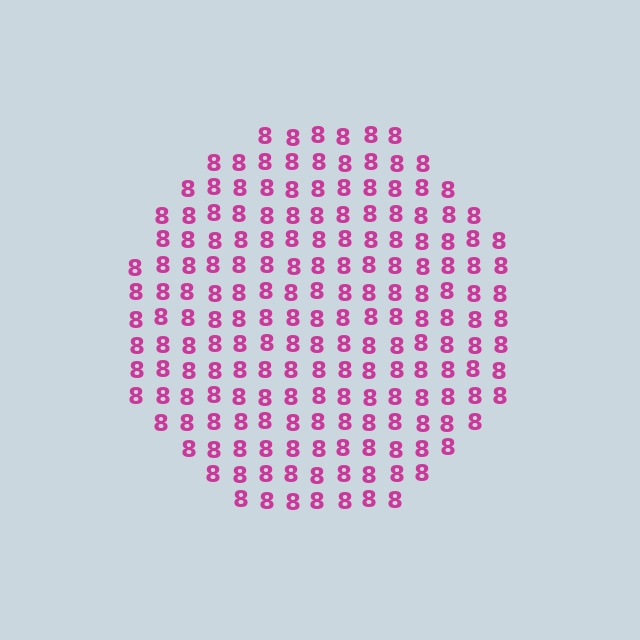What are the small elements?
The small elements are digit 8's.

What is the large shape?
The large shape is a circle.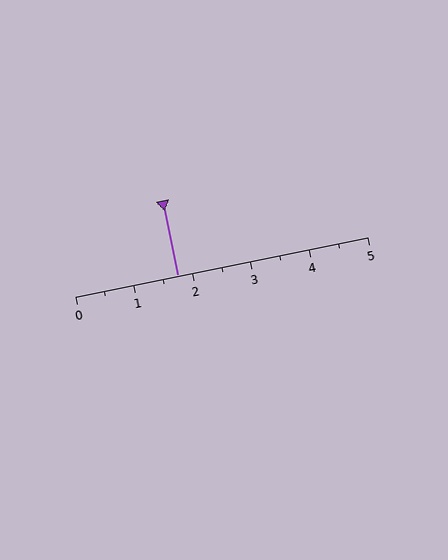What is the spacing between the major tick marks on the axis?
The major ticks are spaced 1 apart.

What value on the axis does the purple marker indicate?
The marker indicates approximately 1.8.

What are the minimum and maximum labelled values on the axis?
The axis runs from 0 to 5.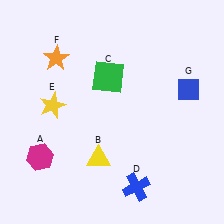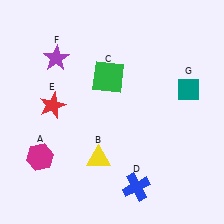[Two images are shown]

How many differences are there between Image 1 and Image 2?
There are 3 differences between the two images.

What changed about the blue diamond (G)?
In Image 1, G is blue. In Image 2, it changed to teal.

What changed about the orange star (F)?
In Image 1, F is orange. In Image 2, it changed to purple.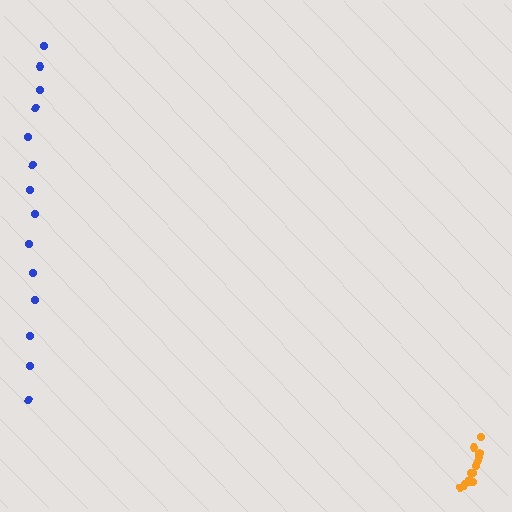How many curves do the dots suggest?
There are 2 distinct paths.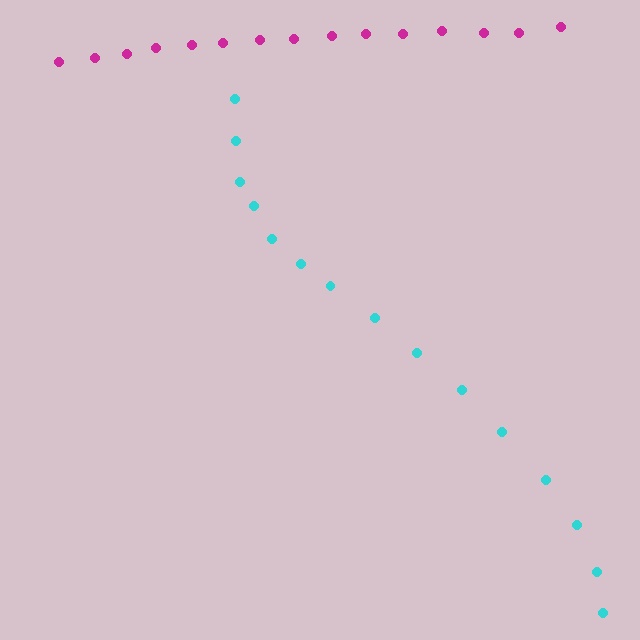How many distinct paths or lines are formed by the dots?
There are 2 distinct paths.